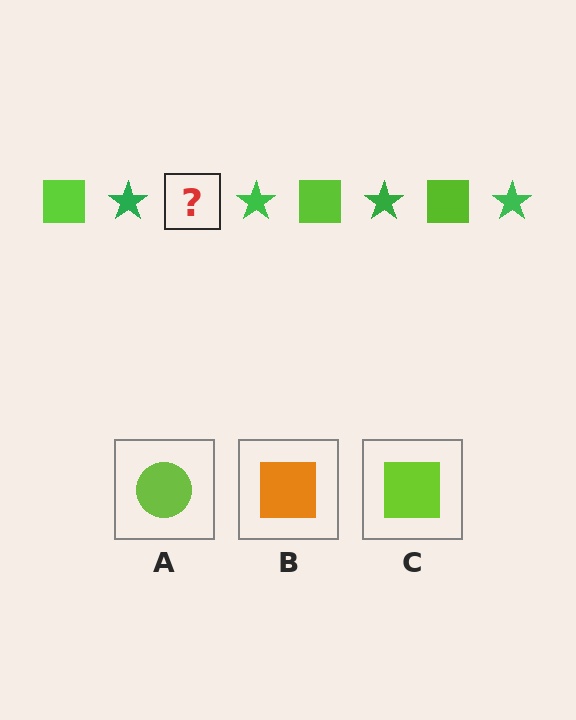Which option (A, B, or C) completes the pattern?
C.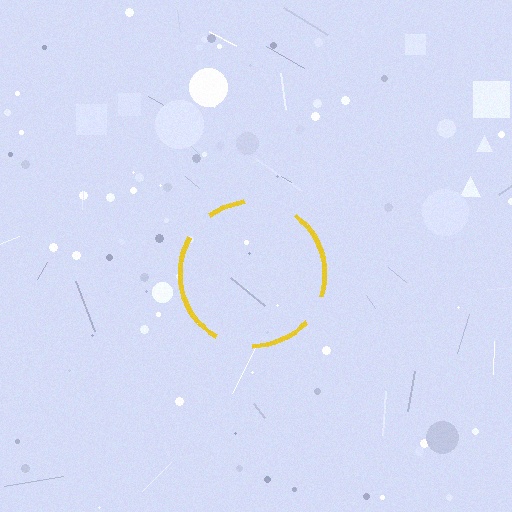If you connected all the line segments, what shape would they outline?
They would outline a circle.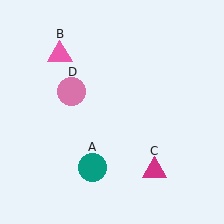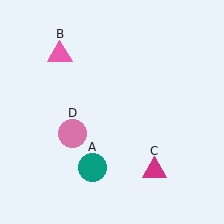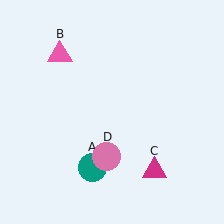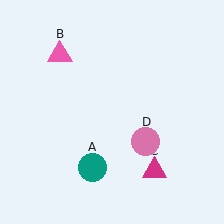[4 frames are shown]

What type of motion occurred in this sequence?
The pink circle (object D) rotated counterclockwise around the center of the scene.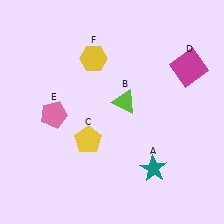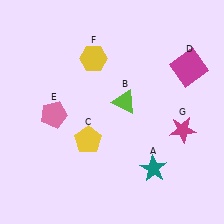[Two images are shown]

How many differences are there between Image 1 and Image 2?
There is 1 difference between the two images.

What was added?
A magenta star (G) was added in Image 2.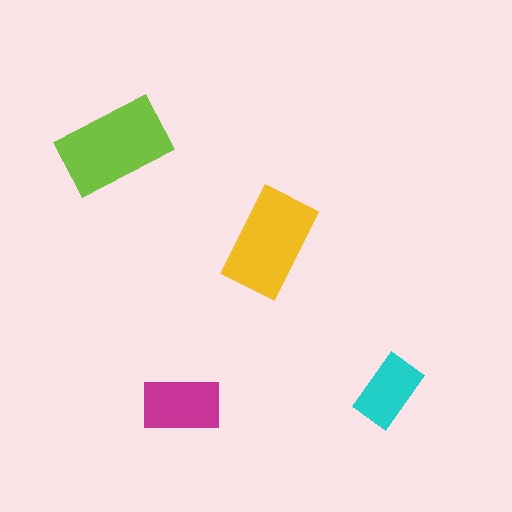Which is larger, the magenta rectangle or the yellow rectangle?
The yellow one.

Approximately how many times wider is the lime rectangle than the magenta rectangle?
About 1.5 times wider.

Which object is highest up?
The lime rectangle is topmost.